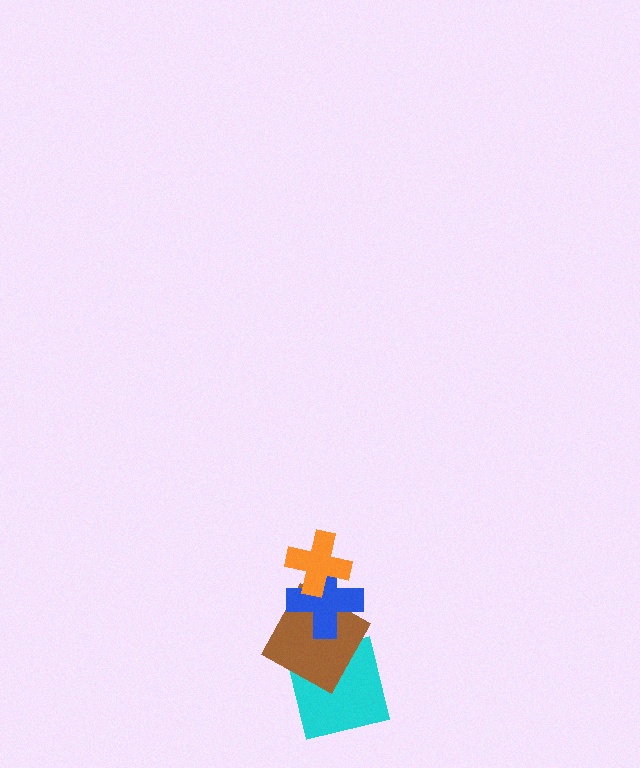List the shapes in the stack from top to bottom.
From top to bottom: the orange cross, the blue cross, the brown square, the cyan square.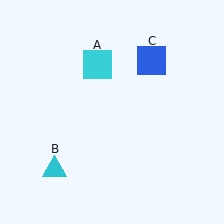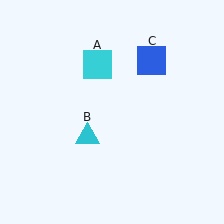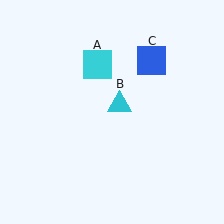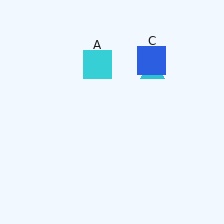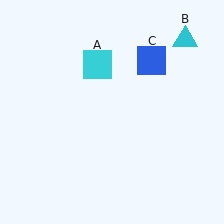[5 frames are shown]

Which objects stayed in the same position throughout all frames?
Cyan square (object A) and blue square (object C) remained stationary.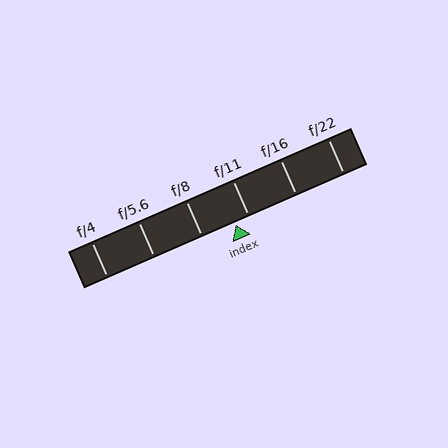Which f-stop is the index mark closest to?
The index mark is closest to f/11.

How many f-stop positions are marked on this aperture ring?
There are 6 f-stop positions marked.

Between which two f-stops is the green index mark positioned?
The index mark is between f/8 and f/11.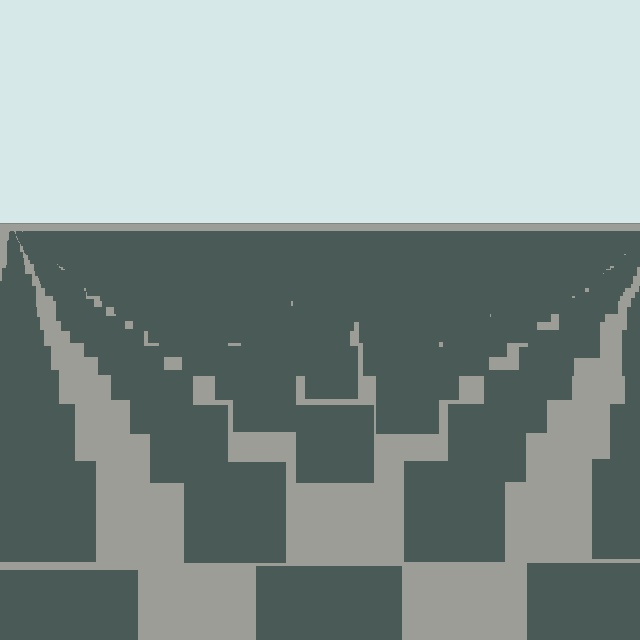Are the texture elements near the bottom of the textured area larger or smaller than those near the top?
Larger. Near the bottom, elements are closer to the viewer and appear at a bigger on-screen size.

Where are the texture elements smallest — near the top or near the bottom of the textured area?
Near the top.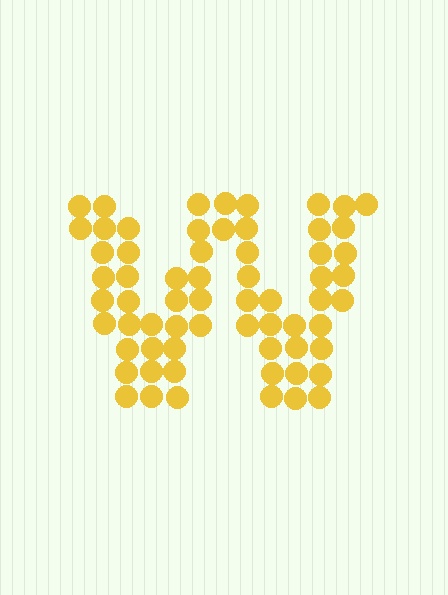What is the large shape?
The large shape is the letter W.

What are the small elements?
The small elements are circles.